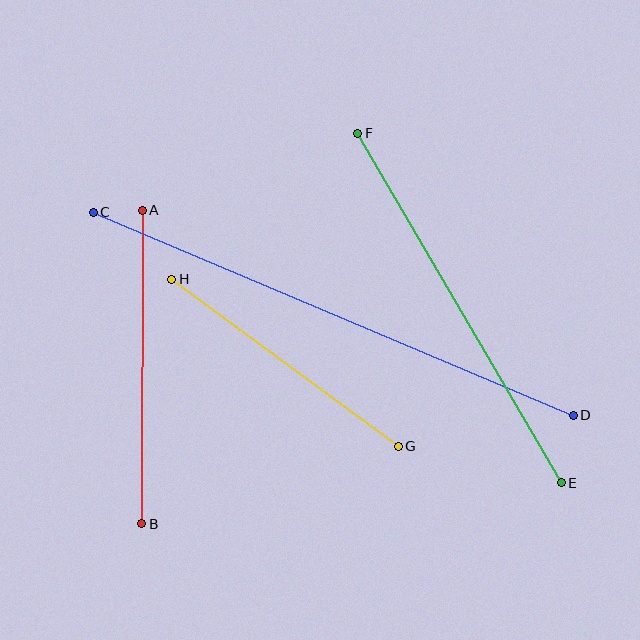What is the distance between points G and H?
The distance is approximately 281 pixels.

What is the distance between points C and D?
The distance is approximately 522 pixels.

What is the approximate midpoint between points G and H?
The midpoint is at approximately (285, 363) pixels.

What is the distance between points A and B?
The distance is approximately 314 pixels.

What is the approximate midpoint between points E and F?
The midpoint is at approximately (460, 308) pixels.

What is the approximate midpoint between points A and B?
The midpoint is at approximately (142, 367) pixels.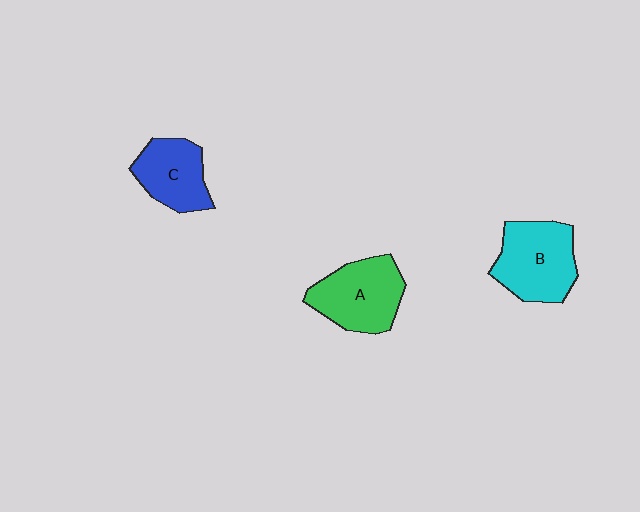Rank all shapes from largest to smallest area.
From largest to smallest: B (cyan), A (green), C (blue).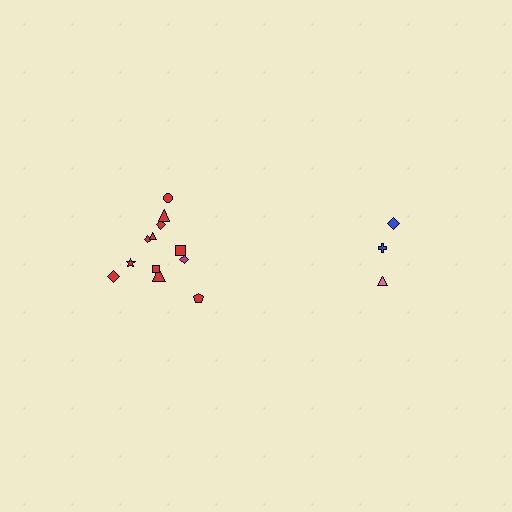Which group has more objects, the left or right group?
The left group.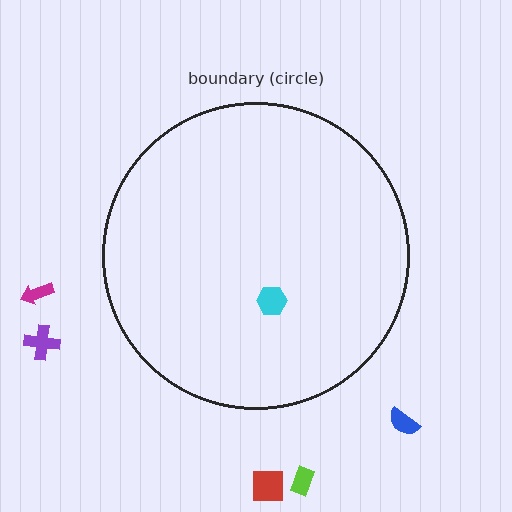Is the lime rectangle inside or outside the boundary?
Outside.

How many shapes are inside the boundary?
1 inside, 5 outside.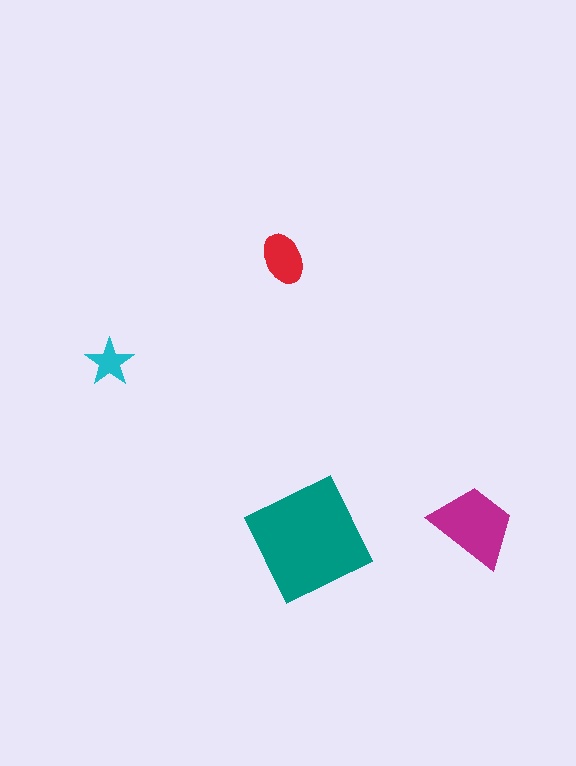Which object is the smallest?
The cyan star.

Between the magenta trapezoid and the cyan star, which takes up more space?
The magenta trapezoid.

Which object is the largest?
The teal square.